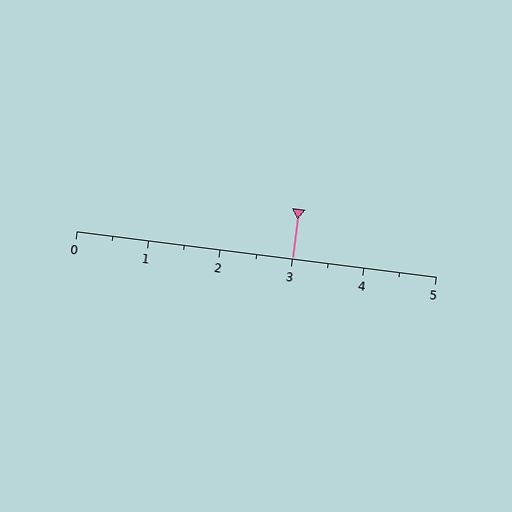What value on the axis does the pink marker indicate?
The marker indicates approximately 3.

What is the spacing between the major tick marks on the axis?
The major ticks are spaced 1 apart.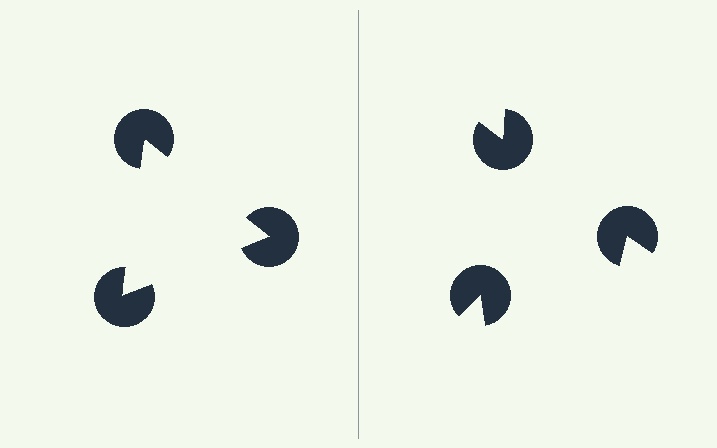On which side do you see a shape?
An illusory triangle appears on the left side. On the right side the wedge cuts are rotated, so no coherent shape forms.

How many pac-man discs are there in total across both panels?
6 — 3 on each side.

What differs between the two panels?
The pac-man discs are positioned identically on both sides; only the wedge orientations differ. On the left they align to a triangle; on the right they are misaligned.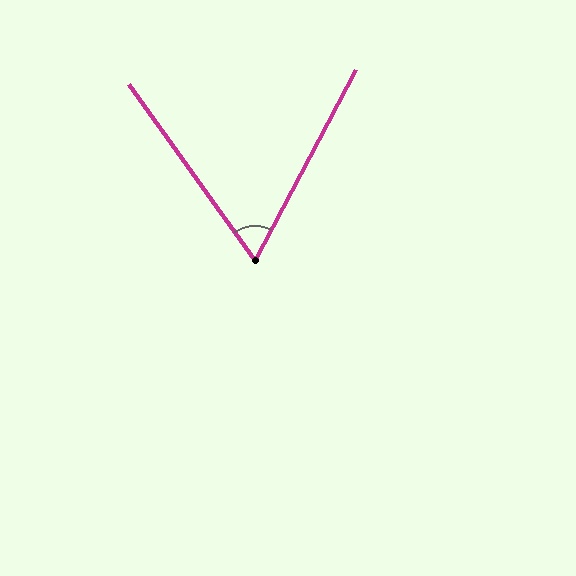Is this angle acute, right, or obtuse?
It is acute.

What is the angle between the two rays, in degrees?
Approximately 64 degrees.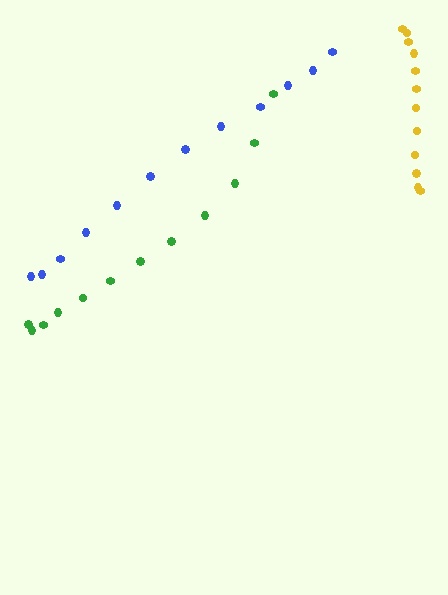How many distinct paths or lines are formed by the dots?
There are 3 distinct paths.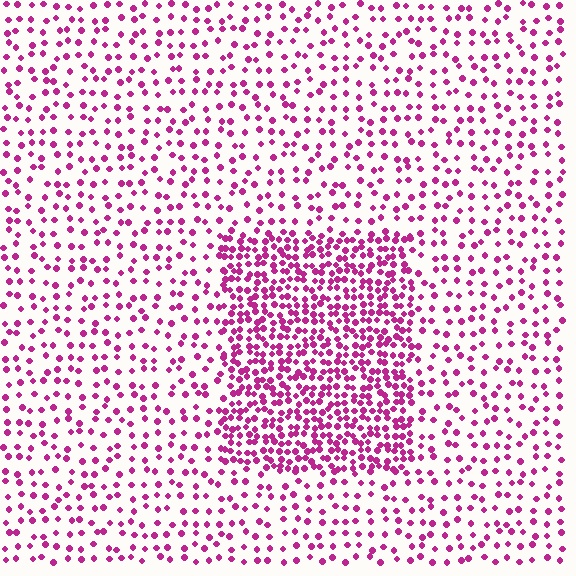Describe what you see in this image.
The image contains small magenta elements arranged at two different densities. A rectangle-shaped region is visible where the elements are more densely packed than the surrounding area.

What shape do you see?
I see a rectangle.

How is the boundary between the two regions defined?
The boundary is defined by a change in element density (approximately 2.4x ratio). All elements are the same color, size, and shape.